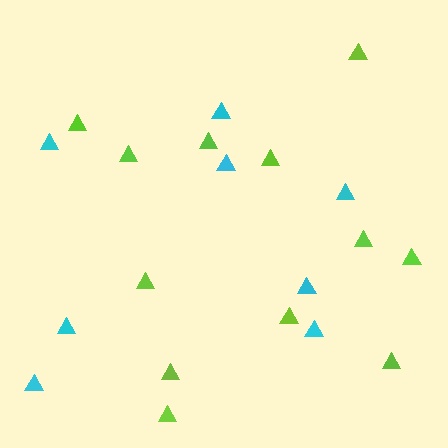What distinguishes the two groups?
There are 2 groups: one group of lime triangles (12) and one group of cyan triangles (8).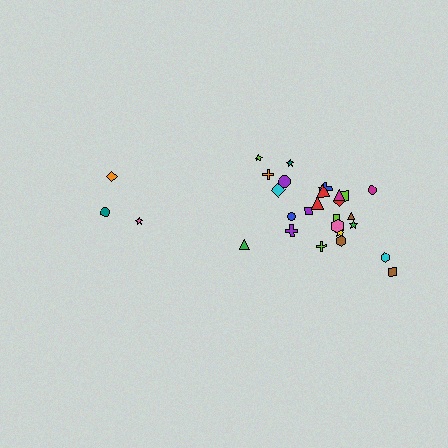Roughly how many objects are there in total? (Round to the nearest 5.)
Roughly 30 objects in total.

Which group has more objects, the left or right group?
The right group.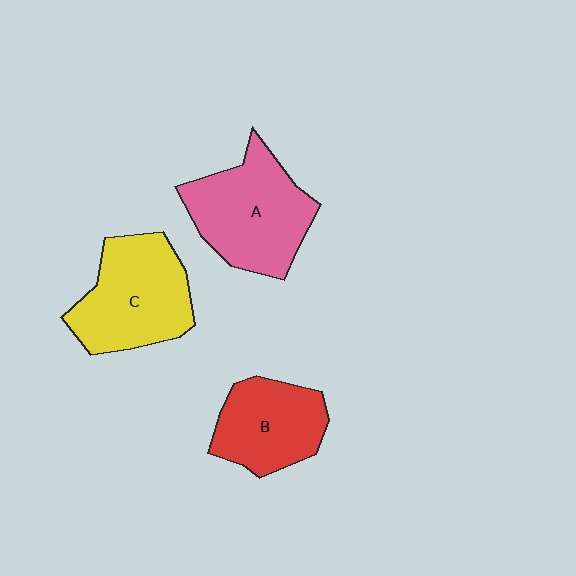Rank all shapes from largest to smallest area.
From largest to smallest: A (pink), C (yellow), B (red).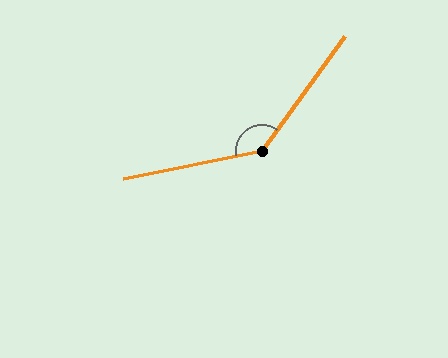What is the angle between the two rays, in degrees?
Approximately 138 degrees.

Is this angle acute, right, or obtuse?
It is obtuse.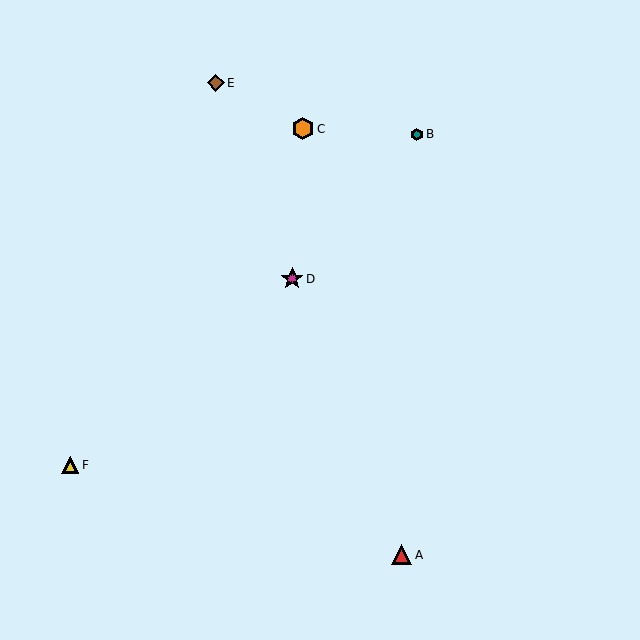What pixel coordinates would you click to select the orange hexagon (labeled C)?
Click at (303, 129) to select the orange hexagon C.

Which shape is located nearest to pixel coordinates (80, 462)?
The yellow triangle (labeled F) at (70, 465) is nearest to that location.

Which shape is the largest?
The magenta star (labeled D) is the largest.